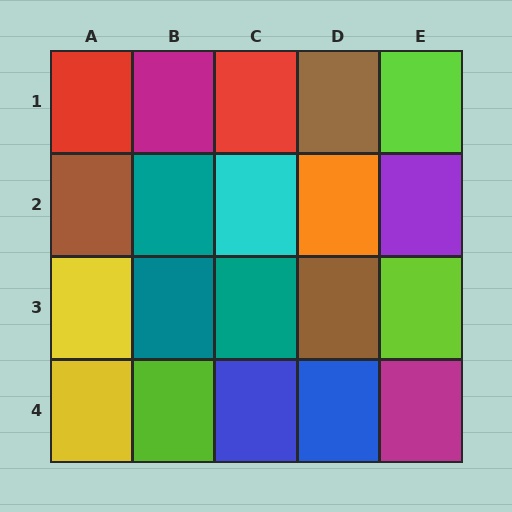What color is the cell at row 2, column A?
Brown.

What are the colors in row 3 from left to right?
Yellow, teal, teal, brown, lime.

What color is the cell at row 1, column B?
Magenta.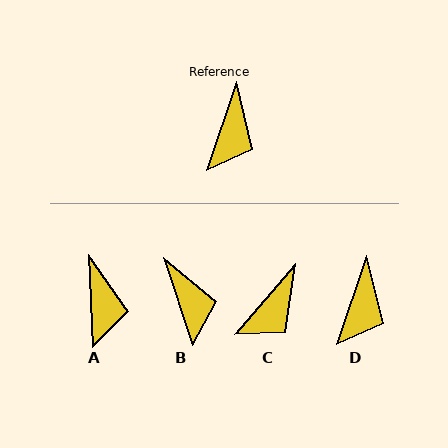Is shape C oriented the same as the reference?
No, it is off by about 22 degrees.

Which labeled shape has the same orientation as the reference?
D.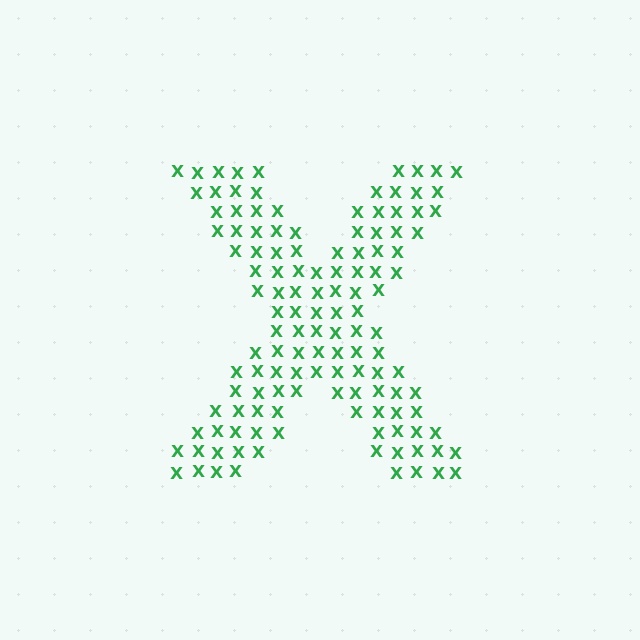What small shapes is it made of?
It is made of small letter X's.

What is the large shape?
The large shape is the letter X.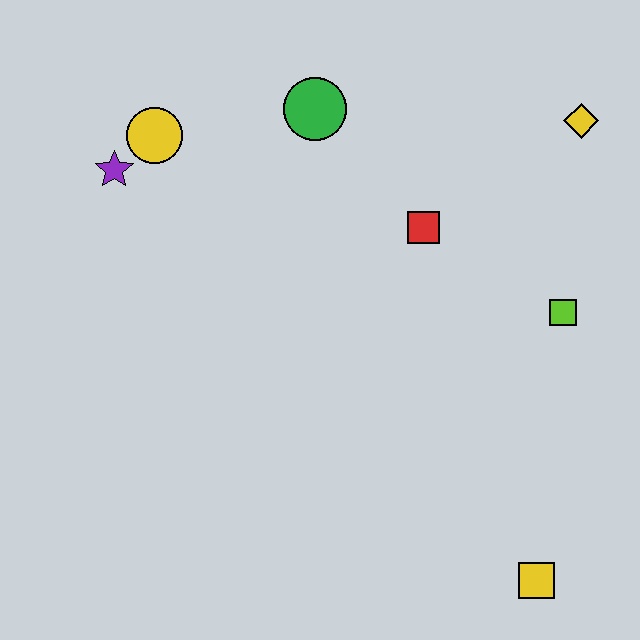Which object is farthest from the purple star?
The yellow square is farthest from the purple star.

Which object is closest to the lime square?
The red square is closest to the lime square.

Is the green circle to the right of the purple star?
Yes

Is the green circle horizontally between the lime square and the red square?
No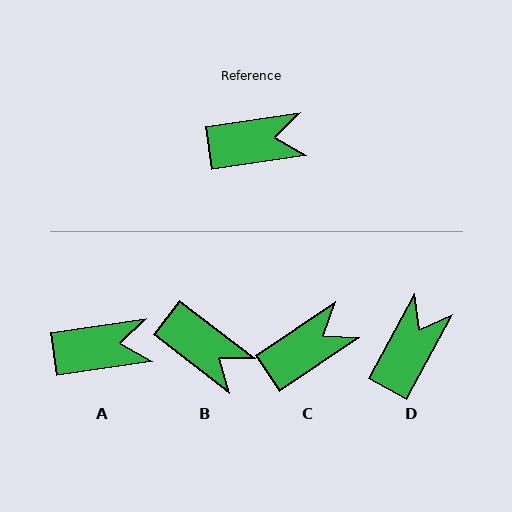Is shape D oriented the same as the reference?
No, it is off by about 53 degrees.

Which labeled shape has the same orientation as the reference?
A.